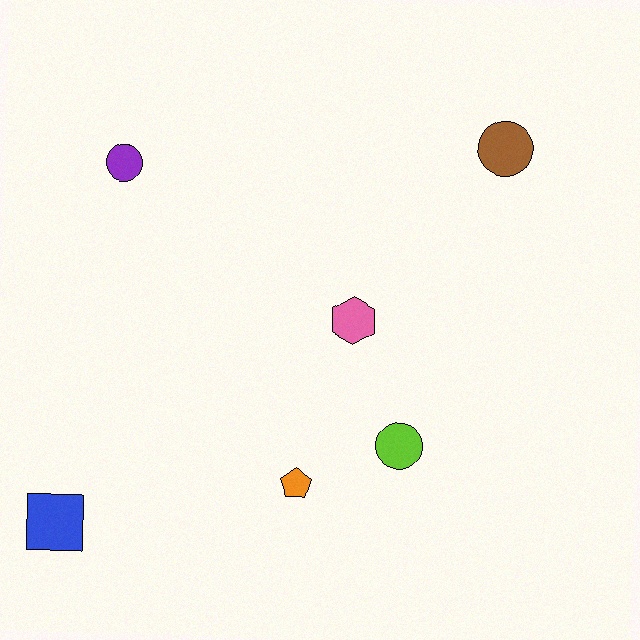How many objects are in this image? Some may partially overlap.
There are 6 objects.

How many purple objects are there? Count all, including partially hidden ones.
There is 1 purple object.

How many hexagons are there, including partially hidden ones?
There is 1 hexagon.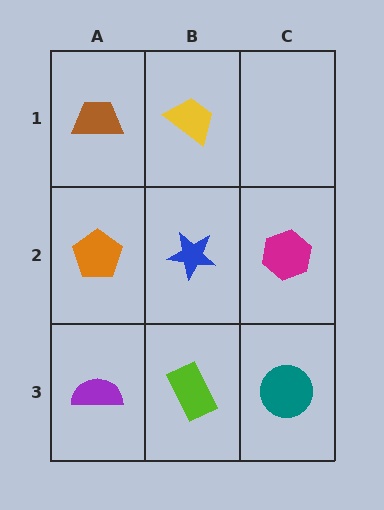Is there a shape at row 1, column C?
No, that cell is empty.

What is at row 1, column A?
A brown trapezoid.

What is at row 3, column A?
A purple semicircle.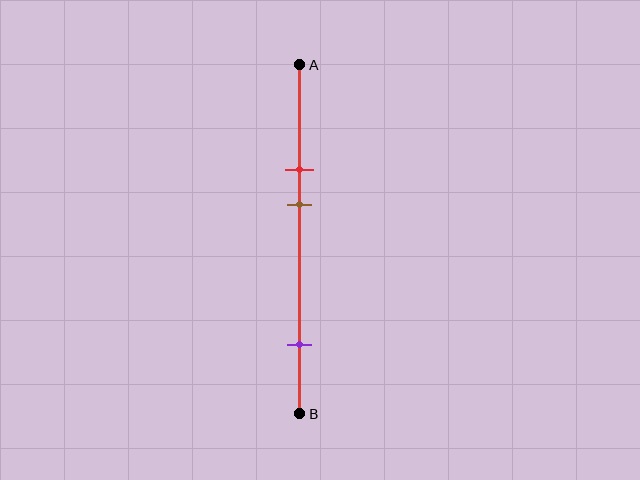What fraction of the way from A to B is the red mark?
The red mark is approximately 30% (0.3) of the way from A to B.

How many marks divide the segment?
There are 3 marks dividing the segment.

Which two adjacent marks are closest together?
The red and brown marks are the closest adjacent pair.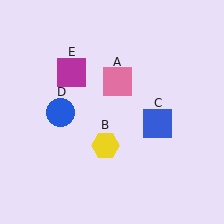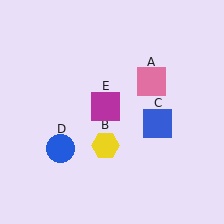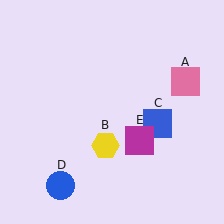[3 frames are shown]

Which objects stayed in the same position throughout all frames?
Yellow hexagon (object B) and blue square (object C) remained stationary.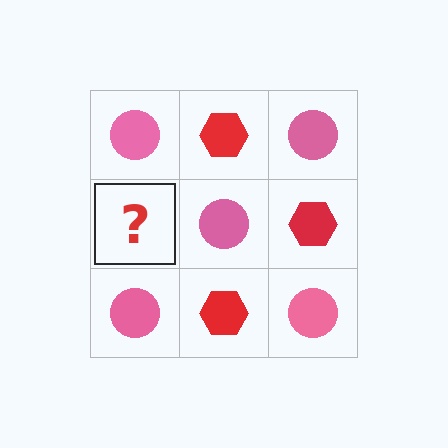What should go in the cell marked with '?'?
The missing cell should contain a red hexagon.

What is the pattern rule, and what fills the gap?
The rule is that it alternates pink circle and red hexagon in a checkerboard pattern. The gap should be filled with a red hexagon.